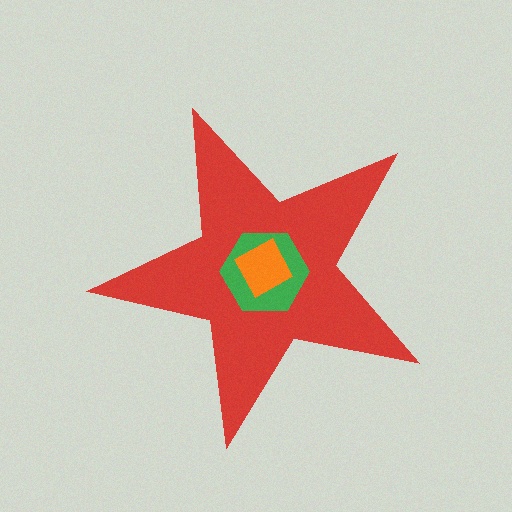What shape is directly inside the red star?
The green hexagon.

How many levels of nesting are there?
3.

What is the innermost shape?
The orange square.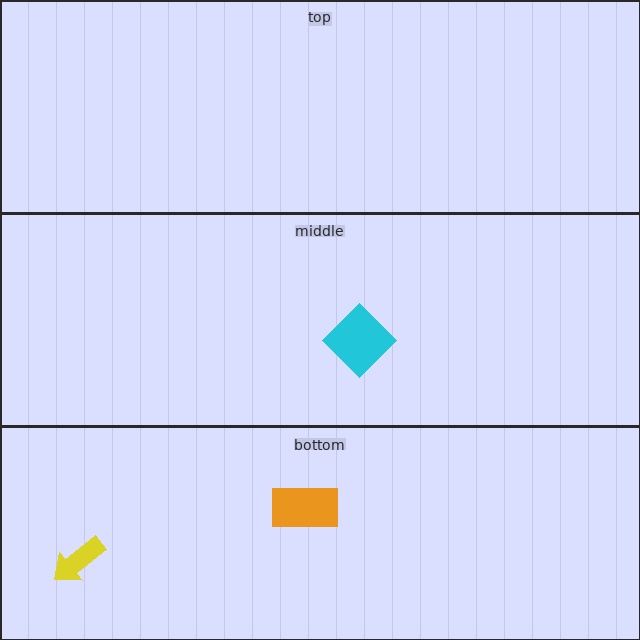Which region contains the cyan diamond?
The middle region.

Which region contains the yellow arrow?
The bottom region.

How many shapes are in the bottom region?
2.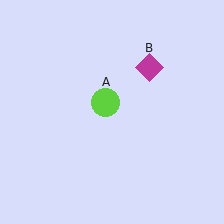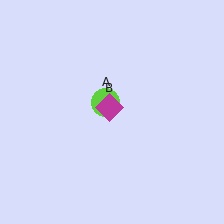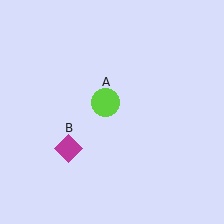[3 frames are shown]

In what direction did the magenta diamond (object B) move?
The magenta diamond (object B) moved down and to the left.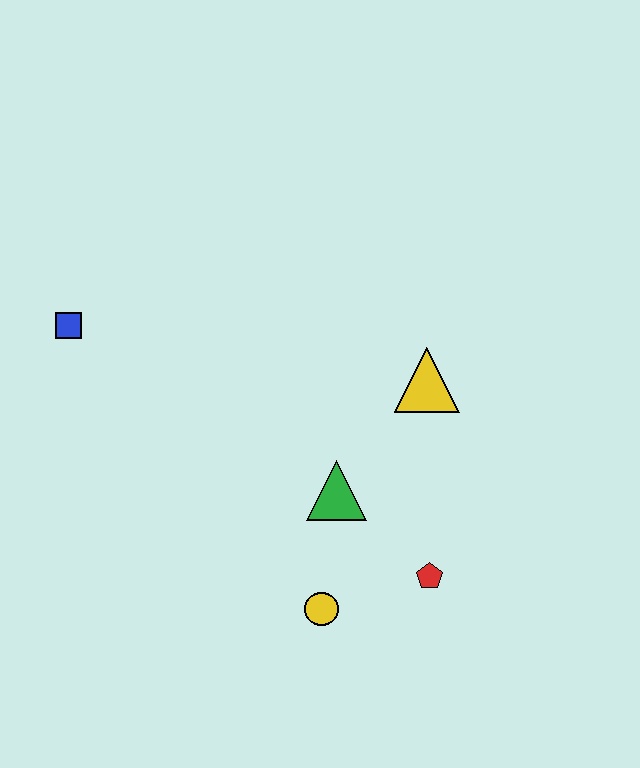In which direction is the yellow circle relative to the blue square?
The yellow circle is below the blue square.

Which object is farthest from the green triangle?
The blue square is farthest from the green triangle.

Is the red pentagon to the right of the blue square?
Yes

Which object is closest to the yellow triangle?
The green triangle is closest to the yellow triangle.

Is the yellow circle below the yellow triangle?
Yes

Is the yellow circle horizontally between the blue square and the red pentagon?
Yes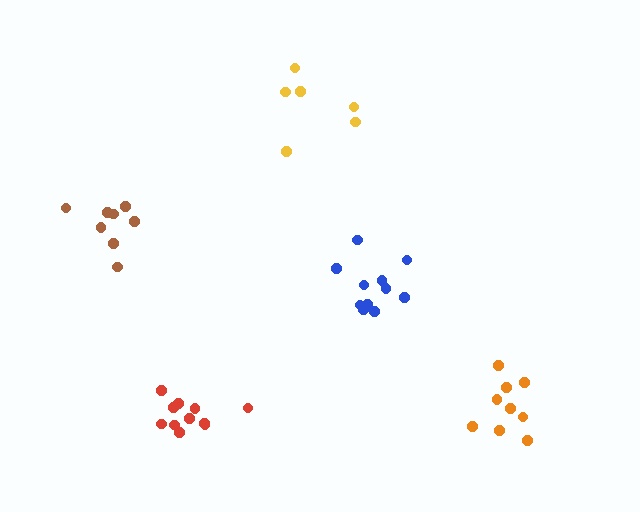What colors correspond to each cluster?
The clusters are colored: brown, red, yellow, blue, orange.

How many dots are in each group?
Group 1: 8 dots, Group 2: 11 dots, Group 3: 6 dots, Group 4: 11 dots, Group 5: 9 dots (45 total).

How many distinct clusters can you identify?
There are 5 distinct clusters.